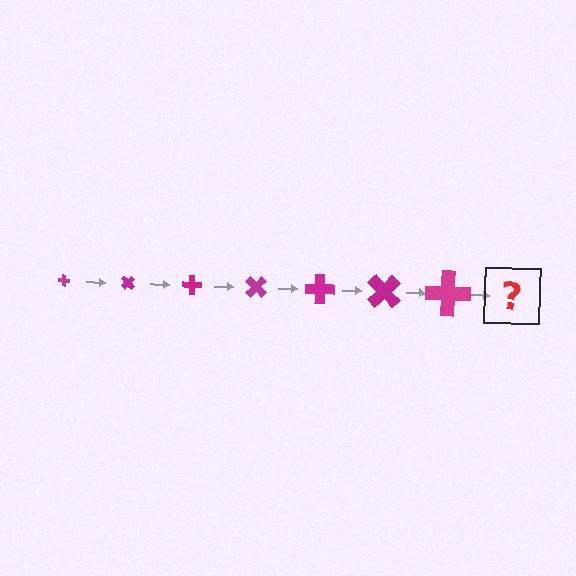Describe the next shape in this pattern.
It should be a cross, larger than the previous one and rotated 315 degrees from the start.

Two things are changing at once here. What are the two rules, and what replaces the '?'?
The two rules are that the cross grows larger each step and it rotates 45 degrees each step. The '?' should be a cross, larger than the previous one and rotated 315 degrees from the start.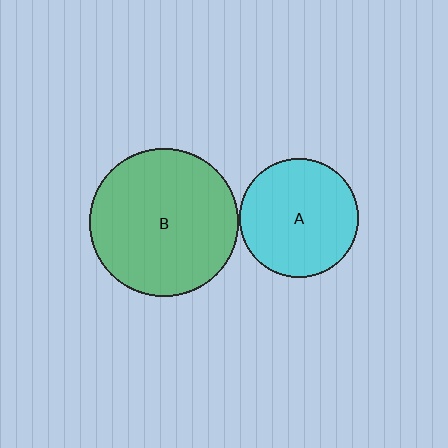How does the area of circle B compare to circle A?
Approximately 1.6 times.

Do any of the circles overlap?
No, none of the circles overlap.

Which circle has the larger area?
Circle B (green).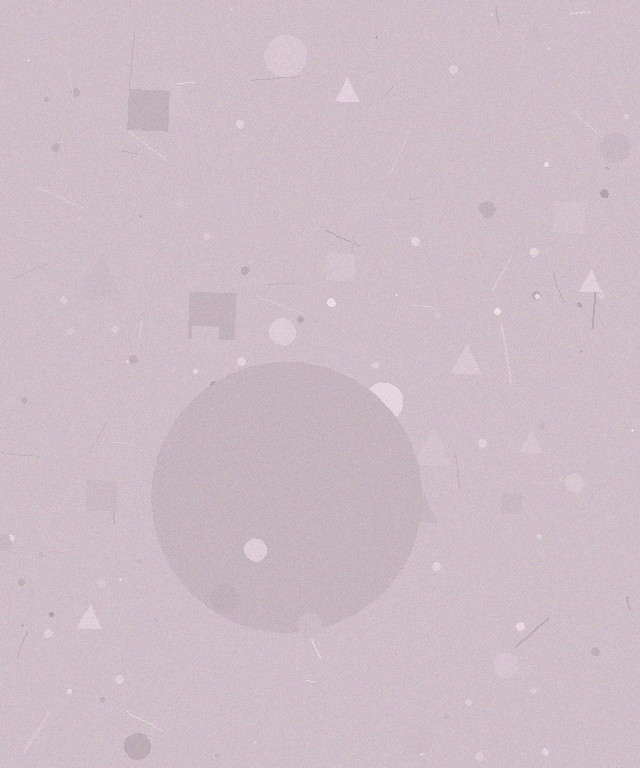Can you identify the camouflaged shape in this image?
The camouflaged shape is a circle.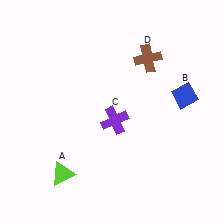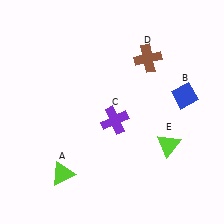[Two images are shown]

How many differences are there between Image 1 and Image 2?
There is 1 difference between the two images.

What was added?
A lime triangle (E) was added in Image 2.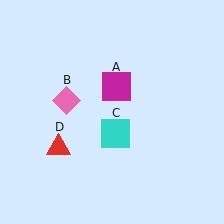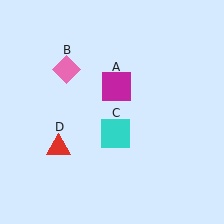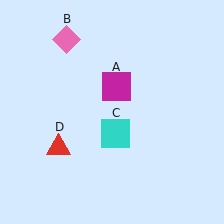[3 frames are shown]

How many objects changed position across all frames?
1 object changed position: pink diamond (object B).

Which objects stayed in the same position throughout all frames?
Magenta square (object A) and cyan square (object C) and red triangle (object D) remained stationary.